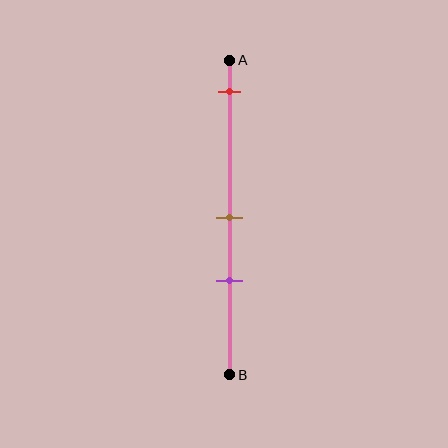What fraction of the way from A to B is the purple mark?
The purple mark is approximately 70% (0.7) of the way from A to B.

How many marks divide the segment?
There are 3 marks dividing the segment.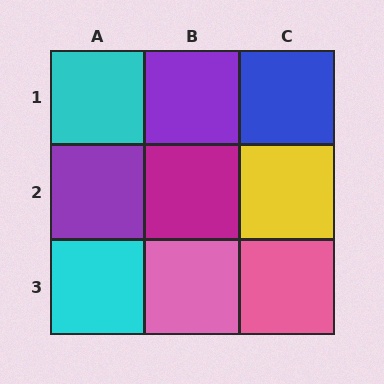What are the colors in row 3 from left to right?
Cyan, pink, pink.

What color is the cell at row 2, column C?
Yellow.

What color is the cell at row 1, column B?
Purple.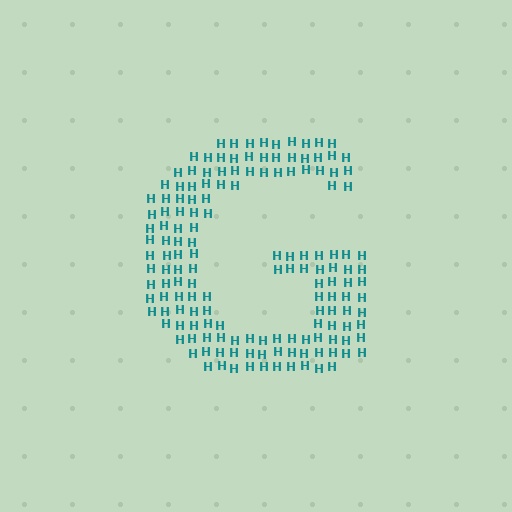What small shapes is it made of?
It is made of small letter H's.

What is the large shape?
The large shape is the letter G.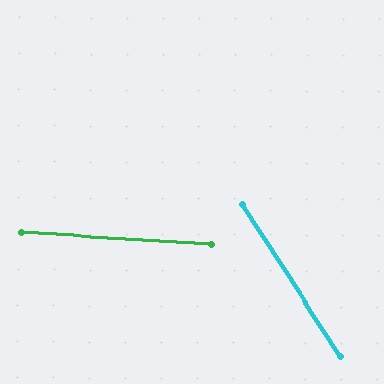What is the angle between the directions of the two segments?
Approximately 53 degrees.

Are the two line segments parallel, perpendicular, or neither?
Neither parallel nor perpendicular — they differ by about 53°.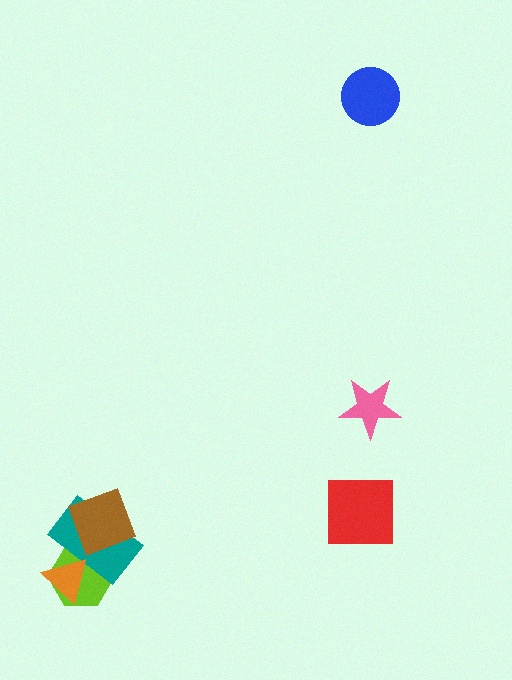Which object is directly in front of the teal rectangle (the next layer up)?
The orange triangle is directly in front of the teal rectangle.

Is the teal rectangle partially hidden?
Yes, it is partially covered by another shape.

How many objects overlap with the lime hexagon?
3 objects overlap with the lime hexagon.